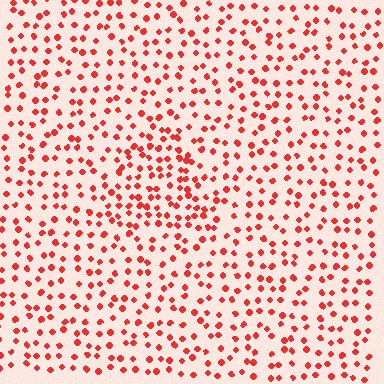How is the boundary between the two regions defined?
The boundary is defined by a change in element density (approximately 1.6x ratio). All elements are the same color, size, and shape.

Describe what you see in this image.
The image contains small red elements arranged at two different densities. A triangle-shaped region is visible where the elements are more densely packed than the surrounding area.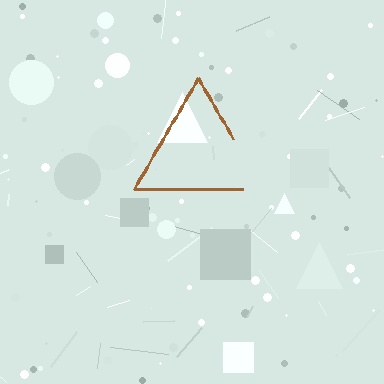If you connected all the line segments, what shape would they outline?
They would outline a triangle.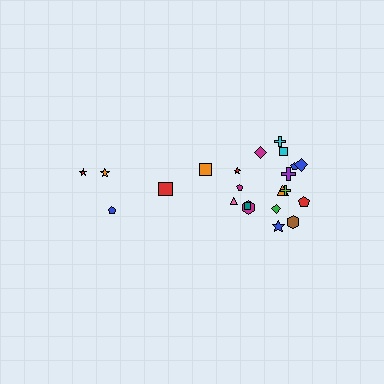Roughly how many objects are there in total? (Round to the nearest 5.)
Roughly 20 objects in total.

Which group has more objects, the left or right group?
The right group.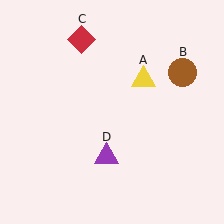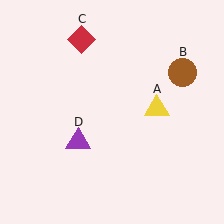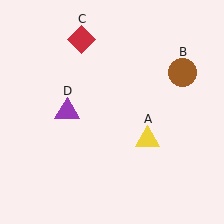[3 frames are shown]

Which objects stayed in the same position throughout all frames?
Brown circle (object B) and red diamond (object C) remained stationary.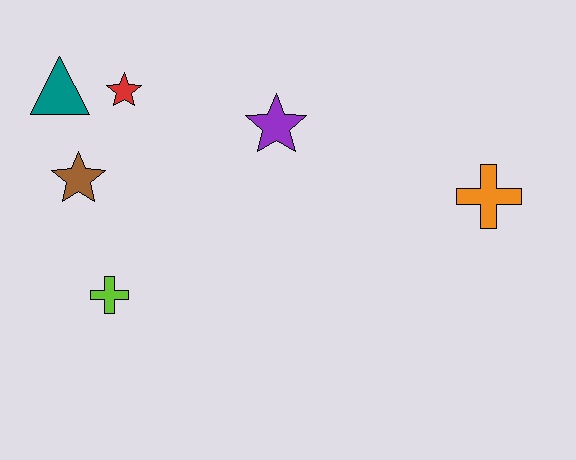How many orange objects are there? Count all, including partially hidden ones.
There is 1 orange object.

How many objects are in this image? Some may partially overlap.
There are 6 objects.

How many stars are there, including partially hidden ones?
There are 3 stars.